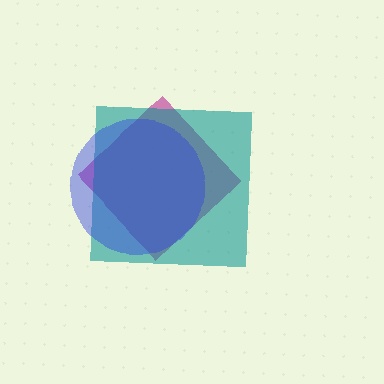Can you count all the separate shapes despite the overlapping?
Yes, there are 3 separate shapes.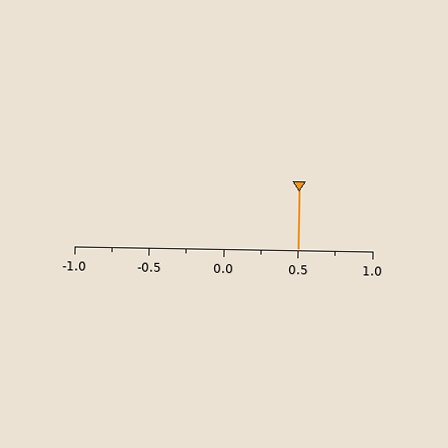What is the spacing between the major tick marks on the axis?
The major ticks are spaced 0.5 apart.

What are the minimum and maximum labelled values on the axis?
The axis runs from -1.0 to 1.0.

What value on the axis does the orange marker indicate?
The marker indicates approximately 0.5.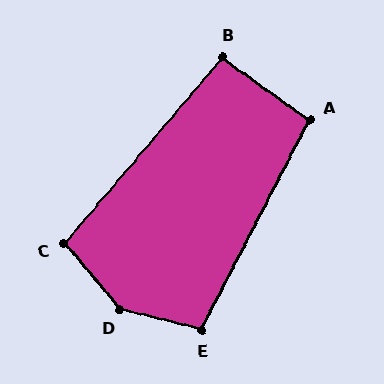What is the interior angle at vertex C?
Approximately 99 degrees (obtuse).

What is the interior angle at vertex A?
Approximately 98 degrees (obtuse).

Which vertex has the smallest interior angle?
B, at approximately 95 degrees.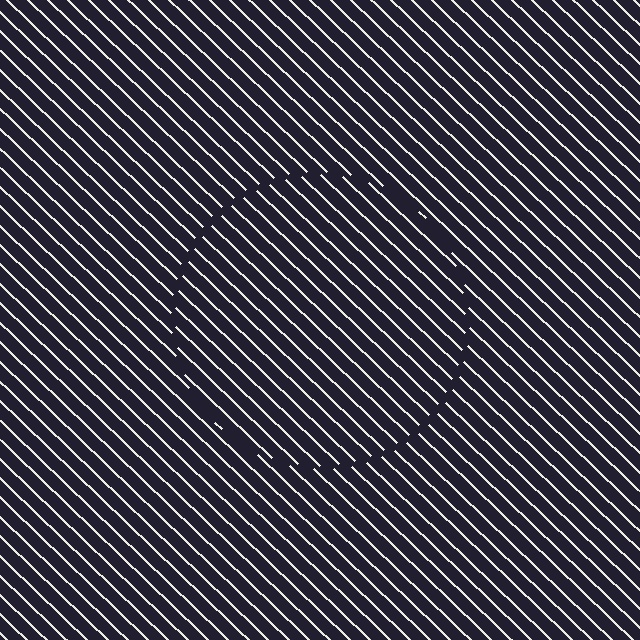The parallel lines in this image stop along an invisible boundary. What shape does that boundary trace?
An illusory circle. The interior of the shape contains the same grating, shifted by half a period — the contour is defined by the phase discontinuity where line-ends from the inner and outer gratings abut.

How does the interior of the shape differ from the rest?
The interior of the shape contains the same grating, shifted by half a period — the contour is defined by the phase discontinuity where line-ends from the inner and outer gratings abut.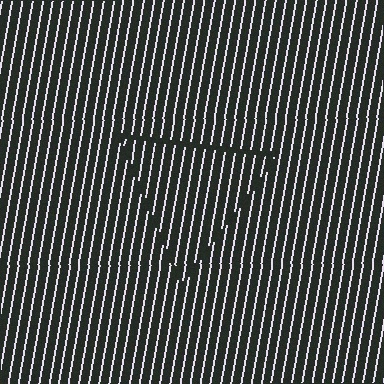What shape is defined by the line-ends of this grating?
An illusory triangle. The interior of the shape contains the same grating, shifted by half a period — the contour is defined by the phase discontinuity where line-ends from the inner and outer gratings abut.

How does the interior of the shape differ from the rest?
The interior of the shape contains the same grating, shifted by half a period — the contour is defined by the phase discontinuity where line-ends from the inner and outer gratings abut.